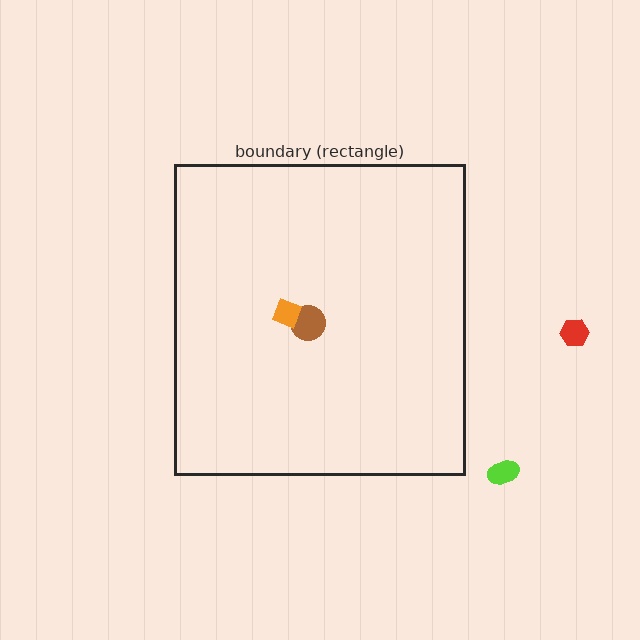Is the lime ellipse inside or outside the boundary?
Outside.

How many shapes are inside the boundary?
2 inside, 2 outside.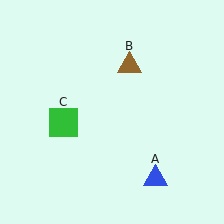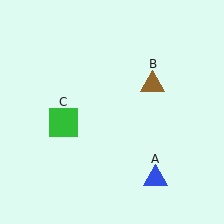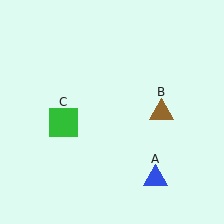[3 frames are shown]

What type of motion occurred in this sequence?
The brown triangle (object B) rotated clockwise around the center of the scene.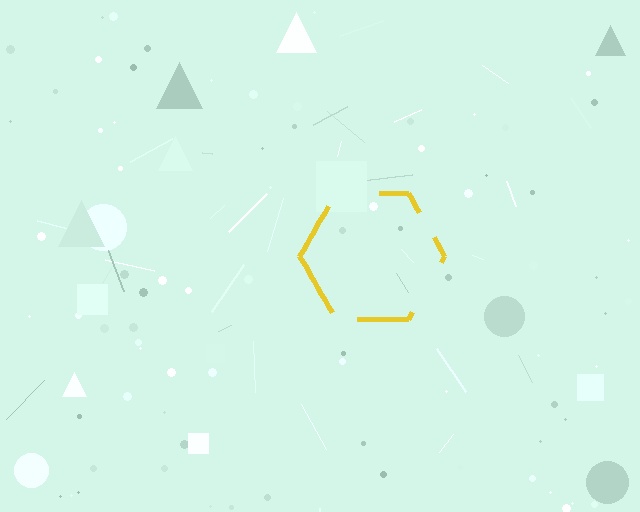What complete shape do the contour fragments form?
The contour fragments form a hexagon.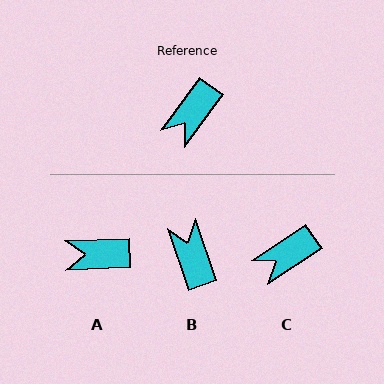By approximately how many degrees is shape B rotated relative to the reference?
Approximately 125 degrees clockwise.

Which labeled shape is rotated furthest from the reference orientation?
B, about 125 degrees away.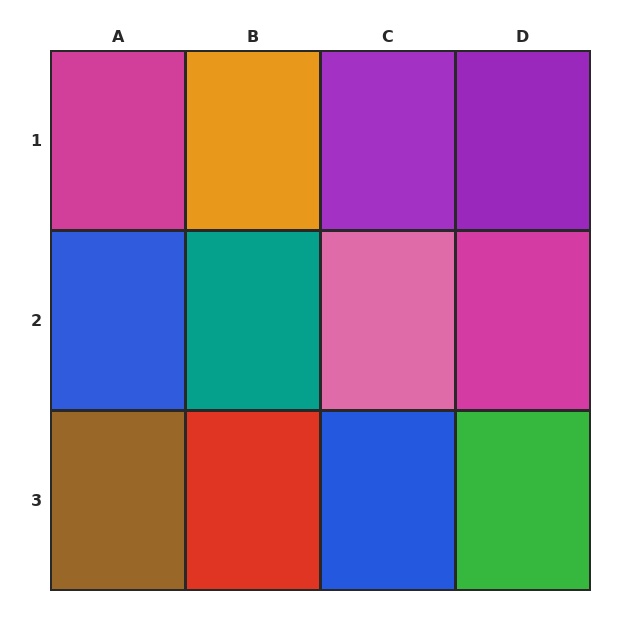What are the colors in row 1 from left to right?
Magenta, orange, purple, purple.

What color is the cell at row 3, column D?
Green.